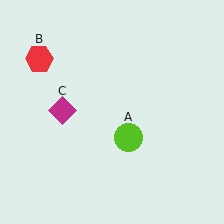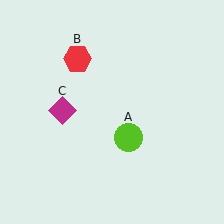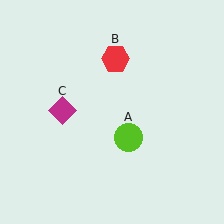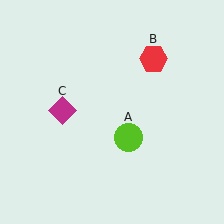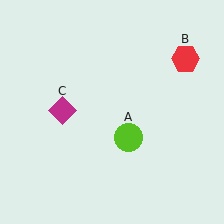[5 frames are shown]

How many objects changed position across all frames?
1 object changed position: red hexagon (object B).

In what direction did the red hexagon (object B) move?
The red hexagon (object B) moved right.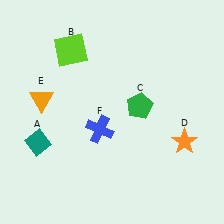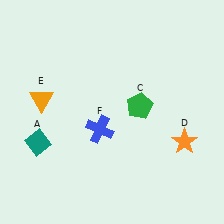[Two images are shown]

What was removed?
The lime square (B) was removed in Image 2.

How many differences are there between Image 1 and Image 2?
There is 1 difference between the two images.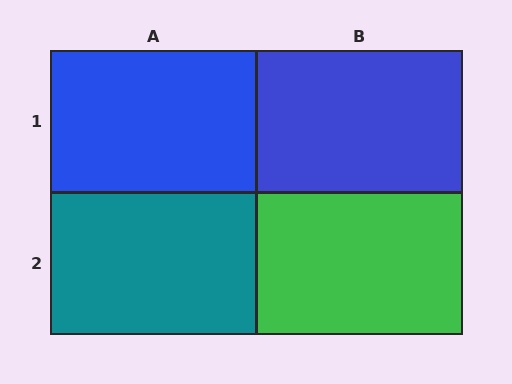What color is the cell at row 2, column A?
Teal.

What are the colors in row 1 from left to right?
Blue, blue.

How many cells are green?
1 cell is green.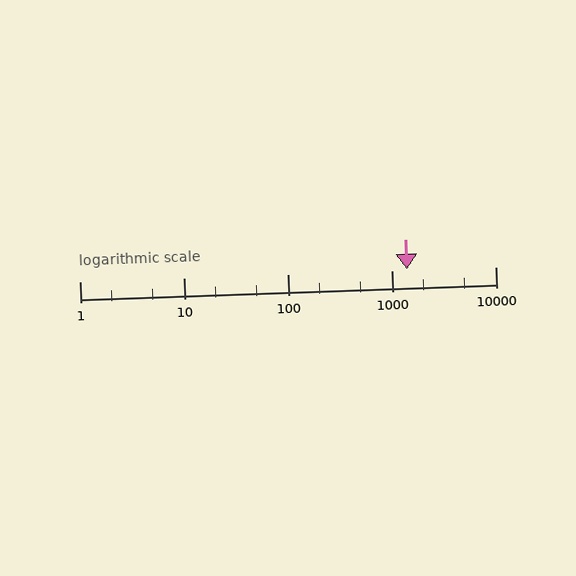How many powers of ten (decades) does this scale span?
The scale spans 4 decades, from 1 to 10000.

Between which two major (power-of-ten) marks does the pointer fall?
The pointer is between 1000 and 10000.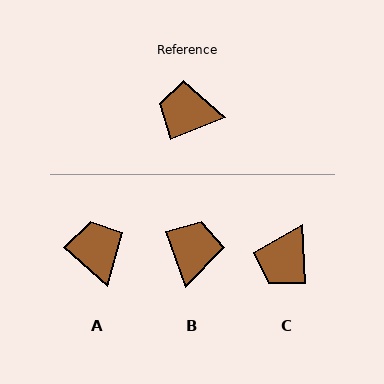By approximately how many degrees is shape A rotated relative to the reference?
Approximately 64 degrees clockwise.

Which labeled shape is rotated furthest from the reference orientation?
B, about 92 degrees away.